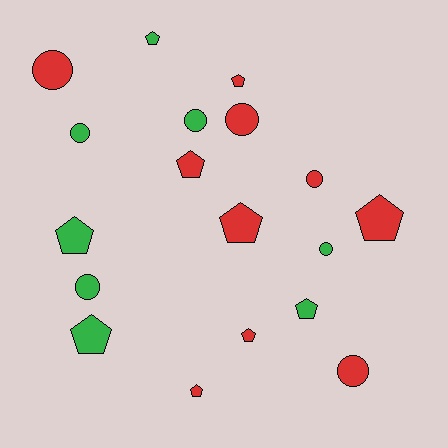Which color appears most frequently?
Red, with 10 objects.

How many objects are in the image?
There are 18 objects.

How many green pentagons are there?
There are 4 green pentagons.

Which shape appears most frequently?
Pentagon, with 10 objects.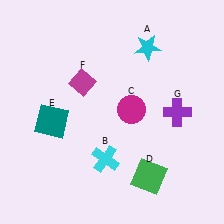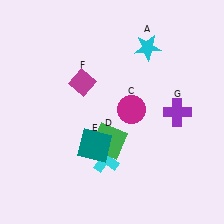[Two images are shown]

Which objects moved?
The objects that moved are: the green square (D), the teal square (E).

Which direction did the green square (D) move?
The green square (D) moved left.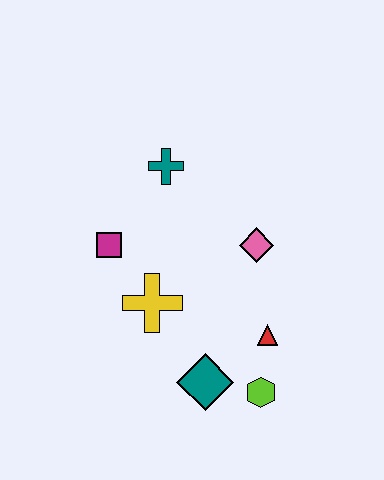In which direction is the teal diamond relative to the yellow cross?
The teal diamond is below the yellow cross.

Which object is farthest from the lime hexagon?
The teal cross is farthest from the lime hexagon.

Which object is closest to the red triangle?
The lime hexagon is closest to the red triangle.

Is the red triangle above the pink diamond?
No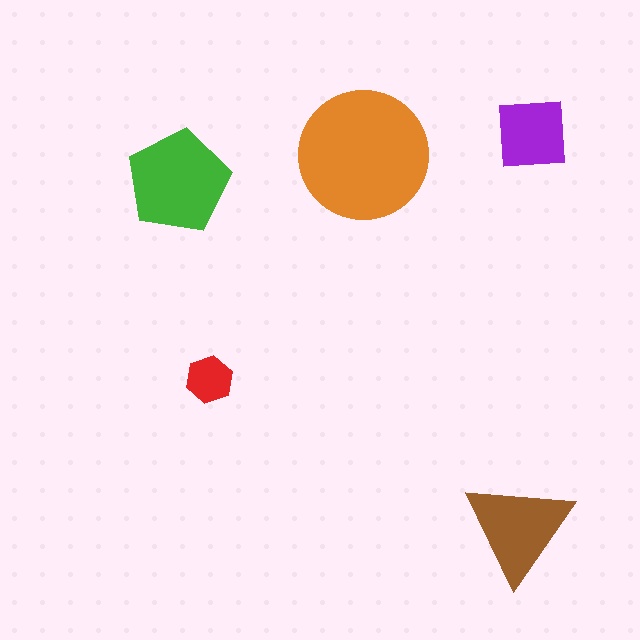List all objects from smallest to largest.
The red hexagon, the purple square, the brown triangle, the green pentagon, the orange circle.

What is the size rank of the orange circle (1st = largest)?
1st.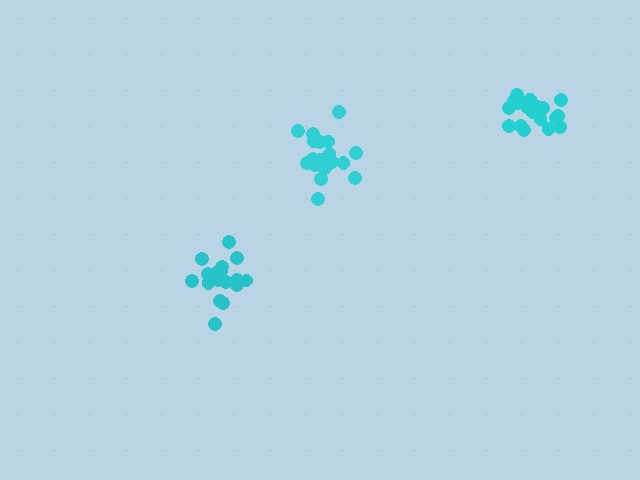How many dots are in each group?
Group 1: 20 dots, Group 2: 19 dots, Group 3: 20 dots (59 total).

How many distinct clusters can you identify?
There are 3 distinct clusters.